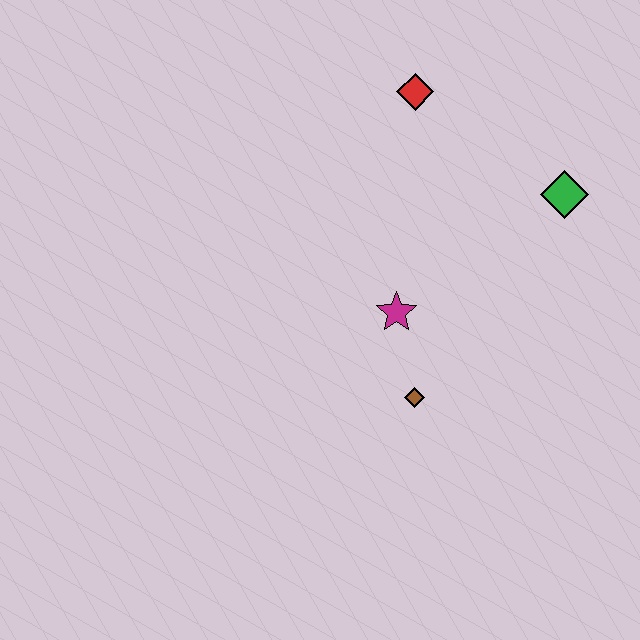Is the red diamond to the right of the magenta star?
Yes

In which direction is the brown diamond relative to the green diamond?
The brown diamond is below the green diamond.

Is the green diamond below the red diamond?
Yes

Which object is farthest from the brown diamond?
The red diamond is farthest from the brown diamond.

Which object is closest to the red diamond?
The green diamond is closest to the red diamond.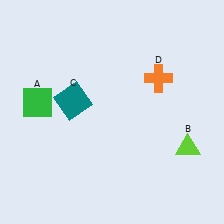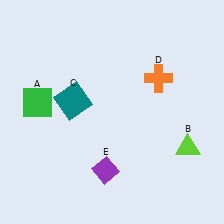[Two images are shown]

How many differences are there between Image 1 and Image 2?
There is 1 difference between the two images.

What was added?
A purple diamond (E) was added in Image 2.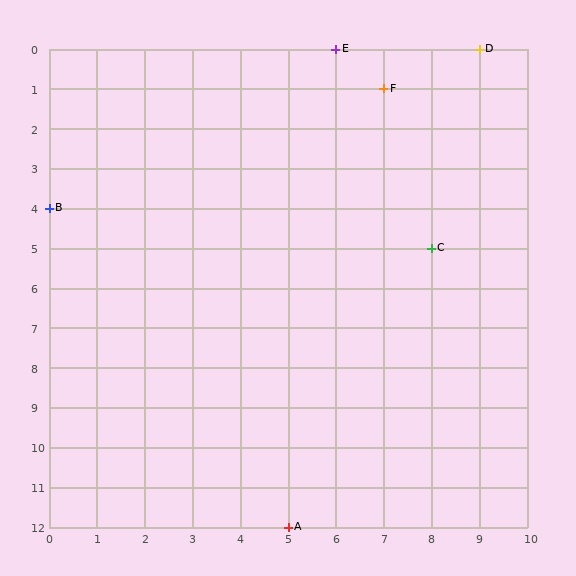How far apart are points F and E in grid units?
Points F and E are 1 column and 1 row apart (about 1.4 grid units diagonally).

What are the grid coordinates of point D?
Point D is at grid coordinates (9, 0).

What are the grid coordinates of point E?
Point E is at grid coordinates (6, 0).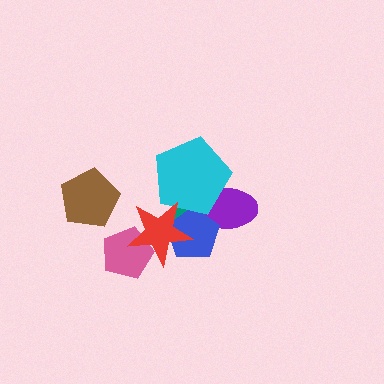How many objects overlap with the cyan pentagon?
4 objects overlap with the cyan pentagon.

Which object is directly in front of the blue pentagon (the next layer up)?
The cyan pentagon is directly in front of the blue pentagon.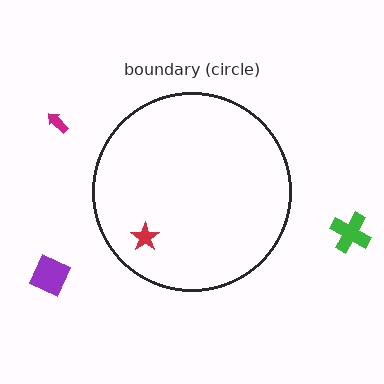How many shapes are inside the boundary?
1 inside, 3 outside.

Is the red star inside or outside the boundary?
Inside.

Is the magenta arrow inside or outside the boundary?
Outside.